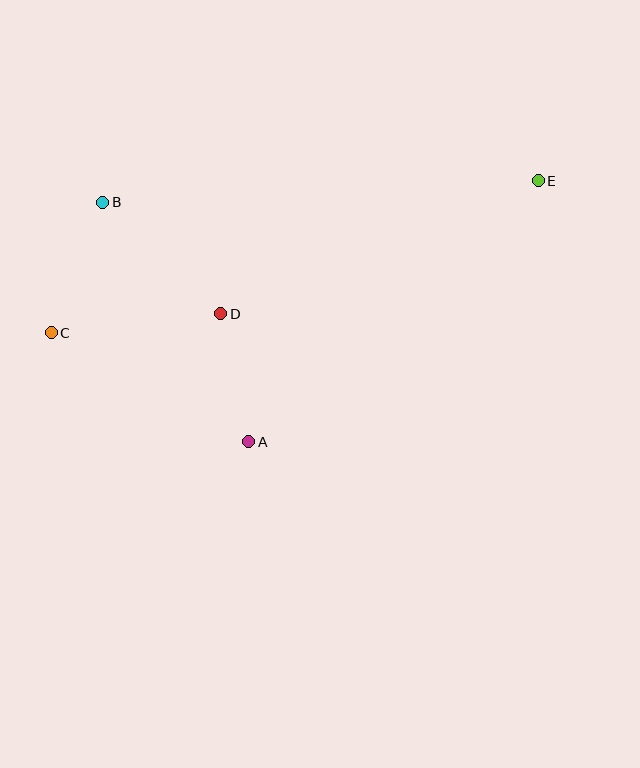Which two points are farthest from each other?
Points C and E are farthest from each other.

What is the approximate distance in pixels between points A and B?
The distance between A and B is approximately 280 pixels.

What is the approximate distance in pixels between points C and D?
The distance between C and D is approximately 171 pixels.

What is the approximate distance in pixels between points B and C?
The distance between B and C is approximately 140 pixels.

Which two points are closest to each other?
Points A and D are closest to each other.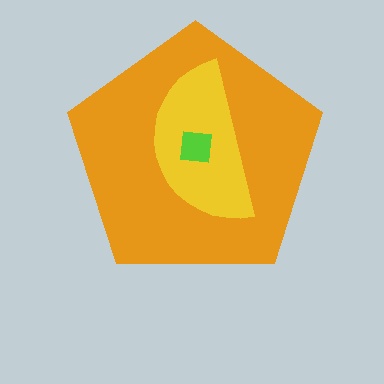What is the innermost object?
The lime square.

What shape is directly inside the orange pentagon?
The yellow semicircle.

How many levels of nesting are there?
3.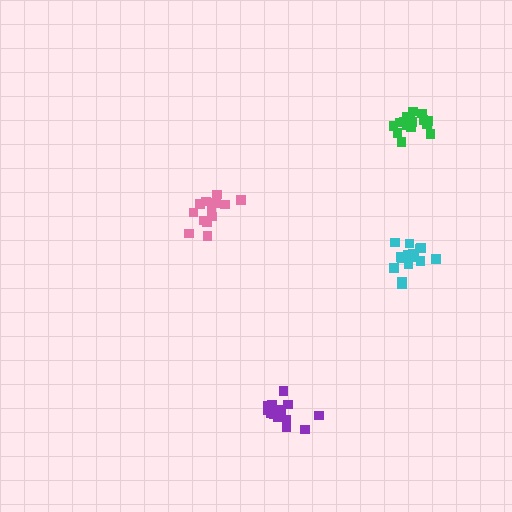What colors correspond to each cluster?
The clusters are colored: green, cyan, purple, pink.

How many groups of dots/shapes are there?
There are 4 groups.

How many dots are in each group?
Group 1: 16 dots, Group 2: 16 dots, Group 3: 16 dots, Group 4: 13 dots (61 total).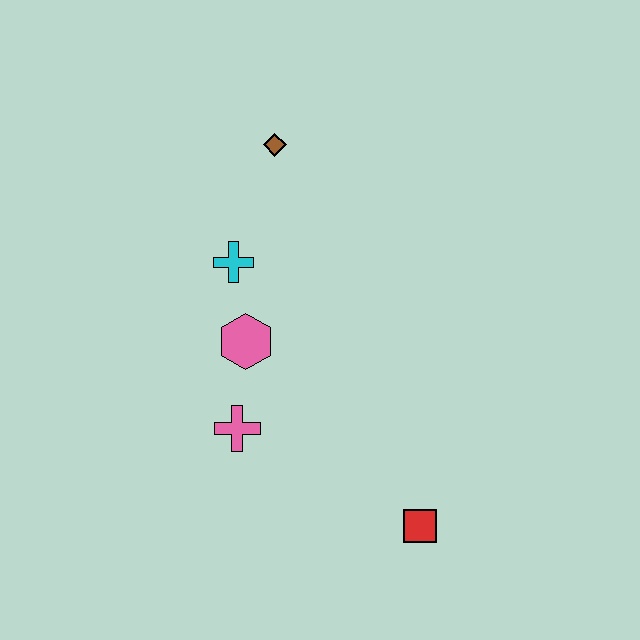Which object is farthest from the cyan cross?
The red square is farthest from the cyan cross.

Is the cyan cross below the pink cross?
No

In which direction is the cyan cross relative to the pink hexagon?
The cyan cross is above the pink hexagon.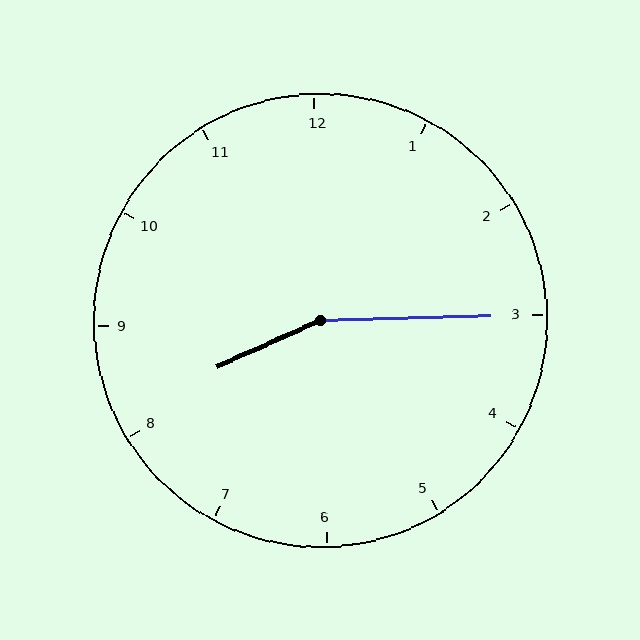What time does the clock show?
8:15.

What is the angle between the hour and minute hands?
Approximately 158 degrees.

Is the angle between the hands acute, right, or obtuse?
It is obtuse.